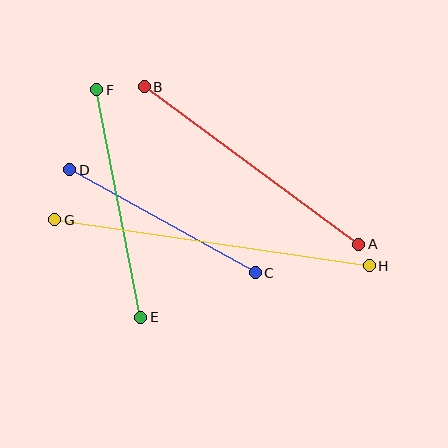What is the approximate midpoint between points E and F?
The midpoint is at approximately (119, 204) pixels.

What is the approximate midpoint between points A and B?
The midpoint is at approximately (252, 166) pixels.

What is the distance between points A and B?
The distance is approximately 266 pixels.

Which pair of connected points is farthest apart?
Points G and H are farthest apart.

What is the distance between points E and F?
The distance is approximately 231 pixels.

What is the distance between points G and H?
The distance is approximately 318 pixels.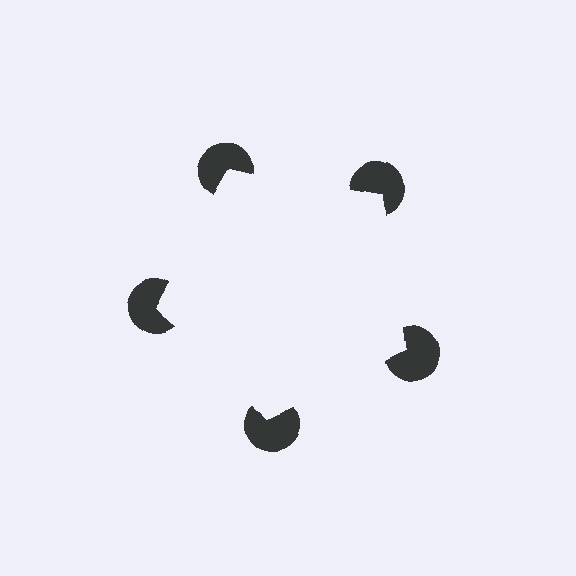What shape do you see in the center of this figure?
An illusory pentagon — its edges are inferred from the aligned wedge cuts in the pac-man discs, not physically drawn.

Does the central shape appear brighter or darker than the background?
It typically appears slightly brighter than the background, even though no actual brightness change is drawn.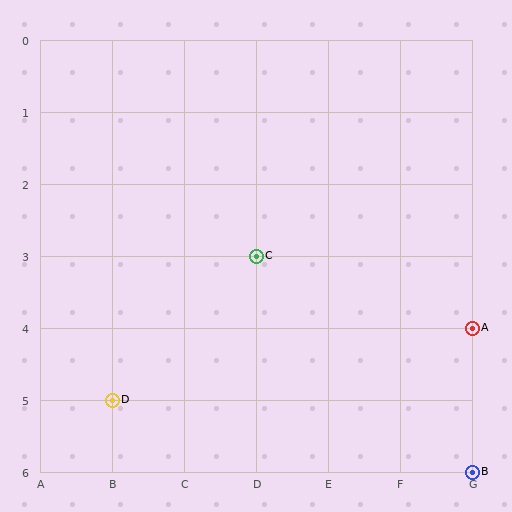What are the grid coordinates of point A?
Point A is at grid coordinates (G, 4).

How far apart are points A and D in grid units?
Points A and D are 5 columns and 1 row apart (about 5.1 grid units diagonally).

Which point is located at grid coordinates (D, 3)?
Point C is at (D, 3).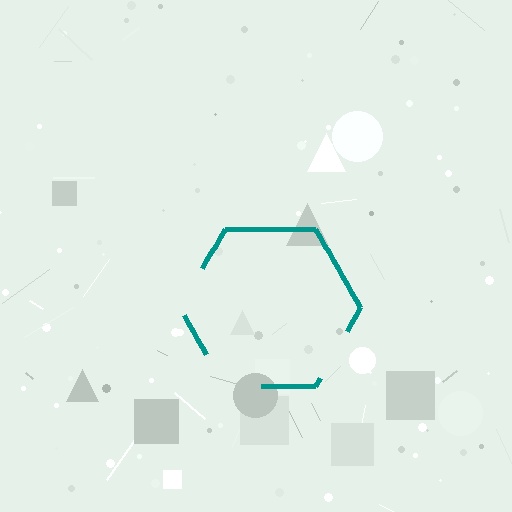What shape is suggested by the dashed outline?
The dashed outline suggests a hexagon.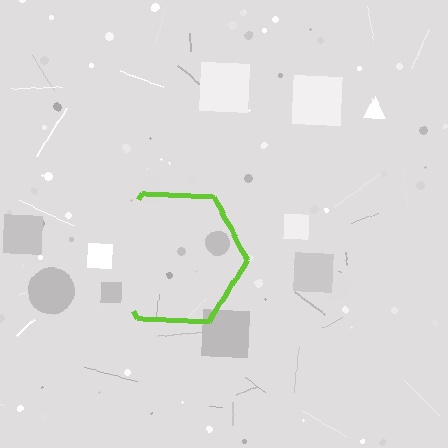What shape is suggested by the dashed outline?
The dashed outline suggests a hexagon.